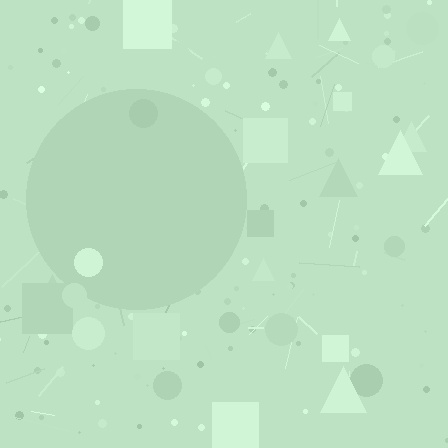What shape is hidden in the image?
A circle is hidden in the image.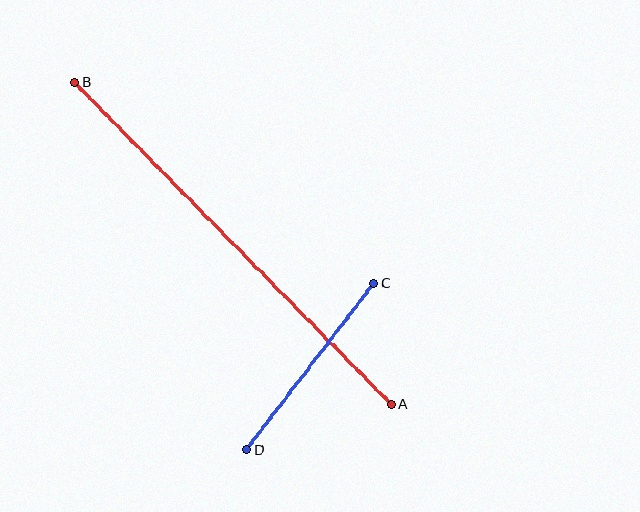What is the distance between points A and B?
The distance is approximately 451 pixels.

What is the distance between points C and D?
The distance is approximately 209 pixels.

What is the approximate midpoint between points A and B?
The midpoint is at approximately (233, 243) pixels.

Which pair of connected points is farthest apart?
Points A and B are farthest apart.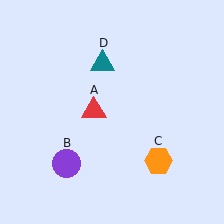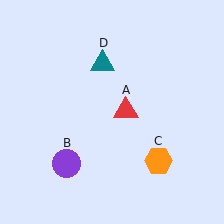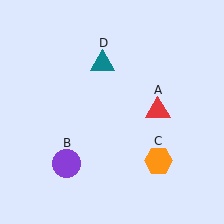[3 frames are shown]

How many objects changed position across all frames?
1 object changed position: red triangle (object A).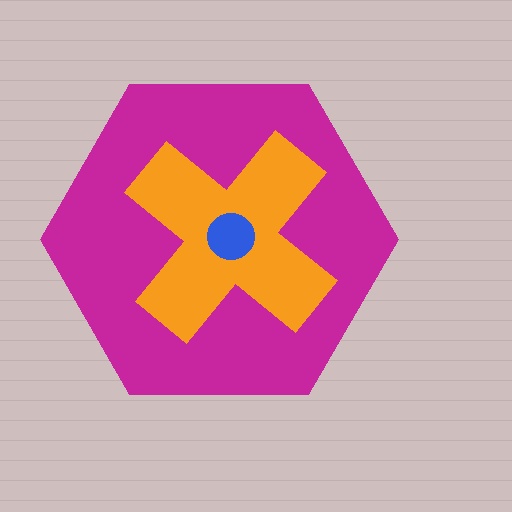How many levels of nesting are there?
3.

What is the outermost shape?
The magenta hexagon.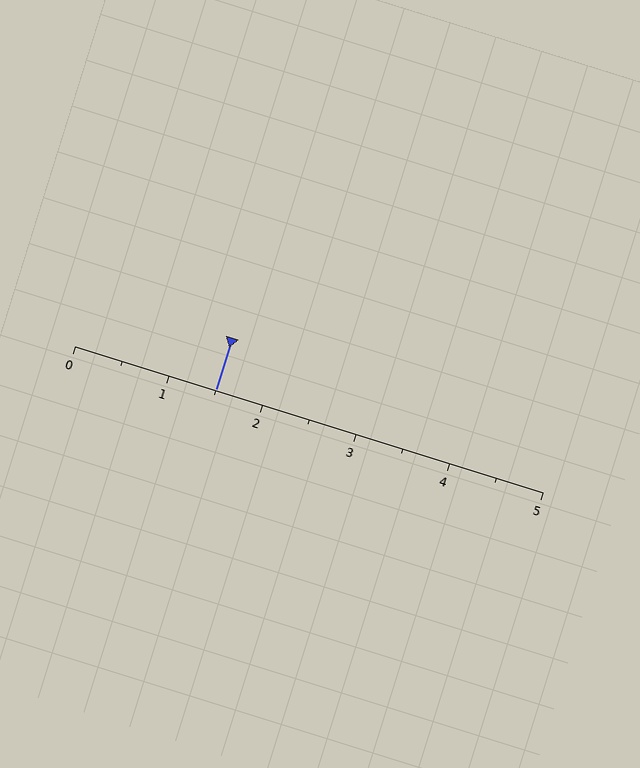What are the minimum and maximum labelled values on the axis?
The axis runs from 0 to 5.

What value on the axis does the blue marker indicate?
The marker indicates approximately 1.5.